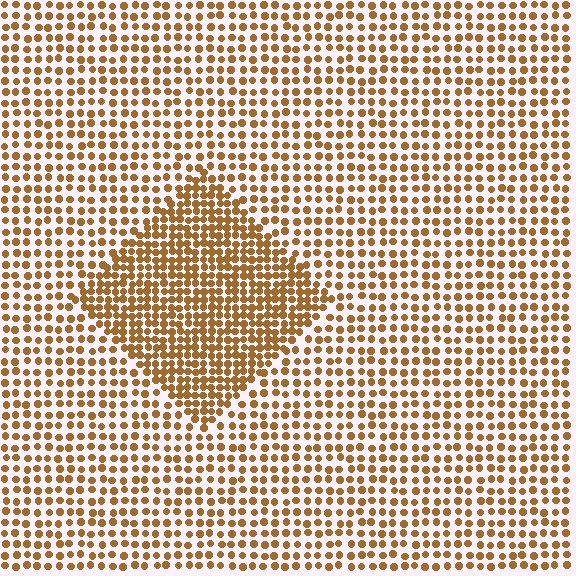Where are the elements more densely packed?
The elements are more densely packed inside the diamond boundary.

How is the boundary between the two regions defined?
The boundary is defined by a change in element density (approximately 1.8x ratio). All elements are the same color, size, and shape.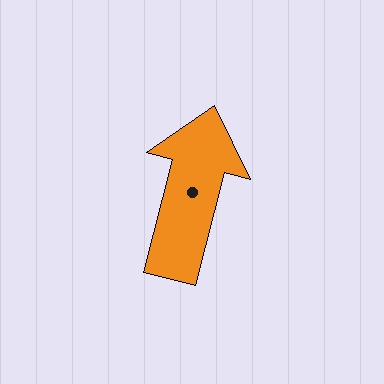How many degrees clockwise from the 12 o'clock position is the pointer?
Approximately 14 degrees.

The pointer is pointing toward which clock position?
Roughly 12 o'clock.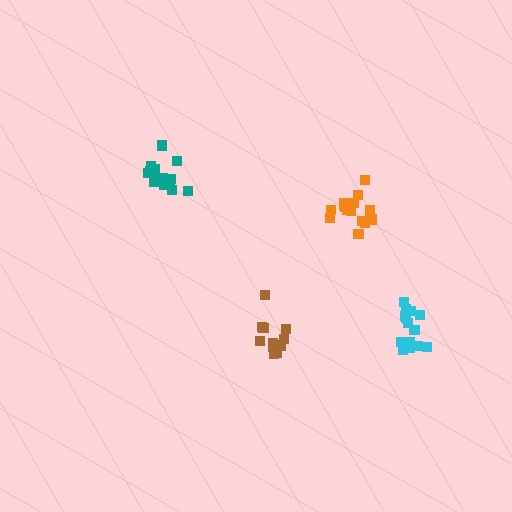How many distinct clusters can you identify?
There are 4 distinct clusters.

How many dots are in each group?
Group 1: 15 dots, Group 2: 15 dots, Group 3: 14 dots, Group 4: 12 dots (56 total).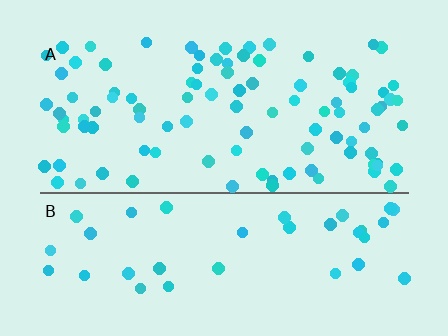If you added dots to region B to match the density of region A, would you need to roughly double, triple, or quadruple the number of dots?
Approximately double.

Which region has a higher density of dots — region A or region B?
A (the top).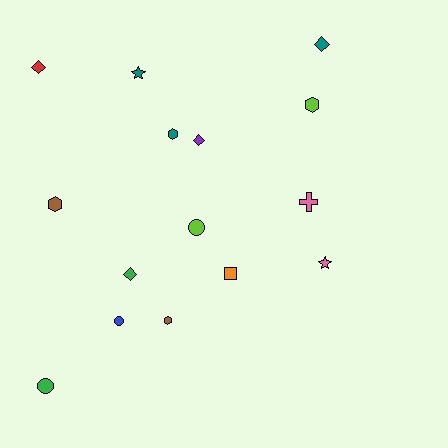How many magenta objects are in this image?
There are no magenta objects.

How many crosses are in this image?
There is 1 cross.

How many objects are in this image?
There are 15 objects.